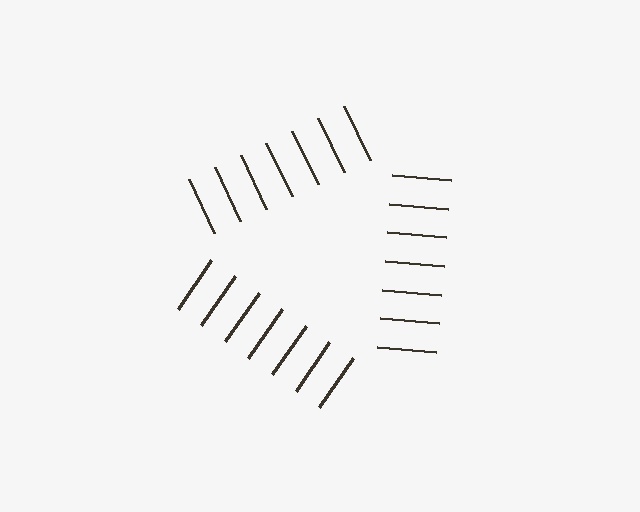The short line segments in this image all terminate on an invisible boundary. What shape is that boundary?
An illusory triangle — the line segments terminate on its edges but no continuous stroke is drawn.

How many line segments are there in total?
21 — 7 along each of the 3 edges.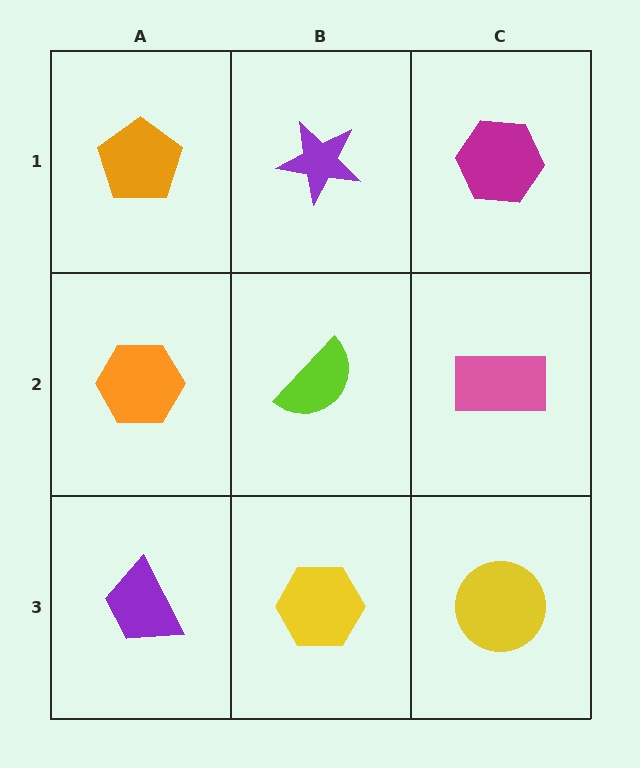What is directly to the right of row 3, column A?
A yellow hexagon.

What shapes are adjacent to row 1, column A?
An orange hexagon (row 2, column A), a purple star (row 1, column B).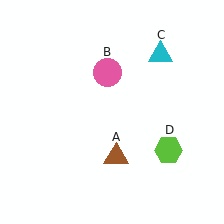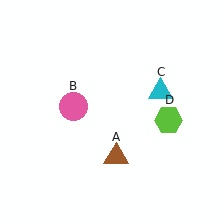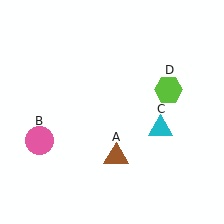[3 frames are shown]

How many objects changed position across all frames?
3 objects changed position: pink circle (object B), cyan triangle (object C), lime hexagon (object D).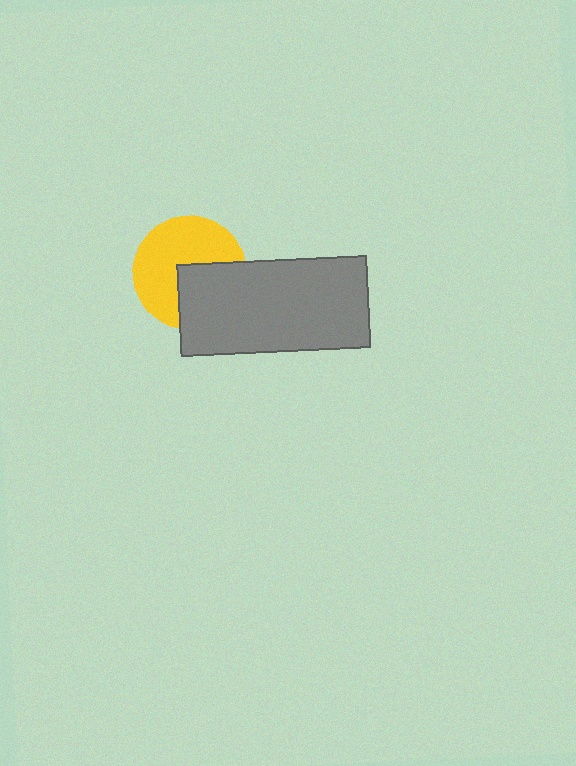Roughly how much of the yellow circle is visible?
About half of it is visible (roughly 62%).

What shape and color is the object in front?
The object in front is a gray rectangle.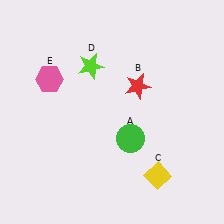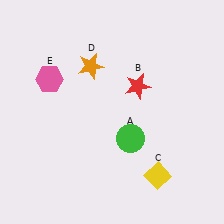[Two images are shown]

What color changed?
The star (D) changed from lime in Image 1 to orange in Image 2.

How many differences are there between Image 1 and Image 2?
There is 1 difference between the two images.